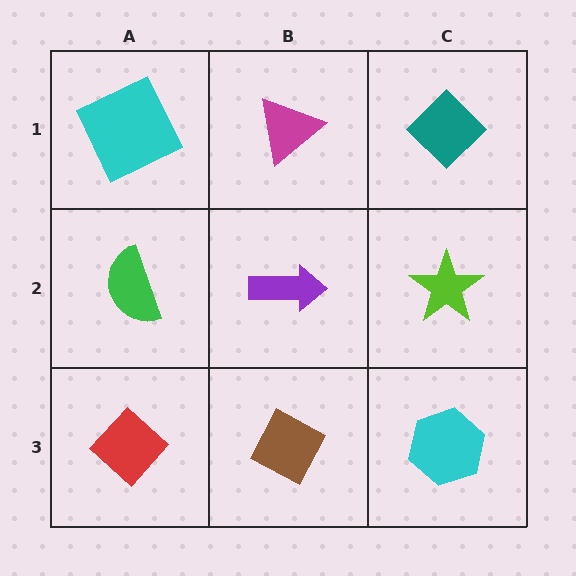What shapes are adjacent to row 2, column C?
A teal diamond (row 1, column C), a cyan hexagon (row 3, column C), a purple arrow (row 2, column B).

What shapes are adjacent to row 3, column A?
A green semicircle (row 2, column A), a brown diamond (row 3, column B).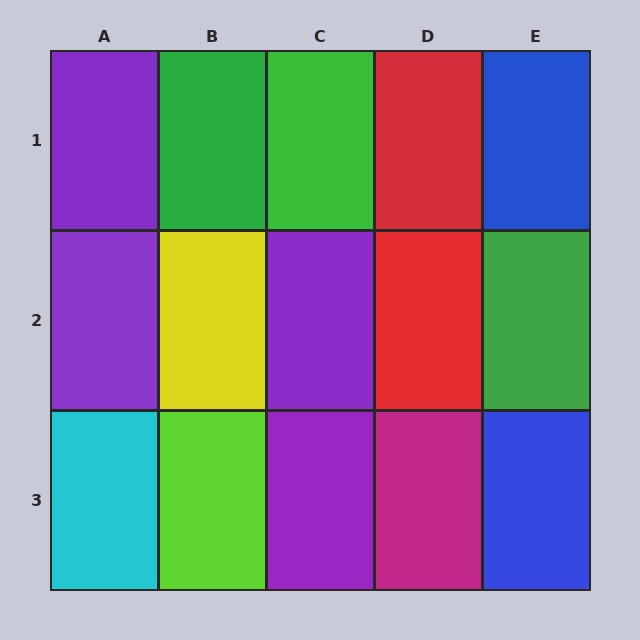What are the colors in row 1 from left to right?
Purple, green, green, red, blue.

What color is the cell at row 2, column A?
Purple.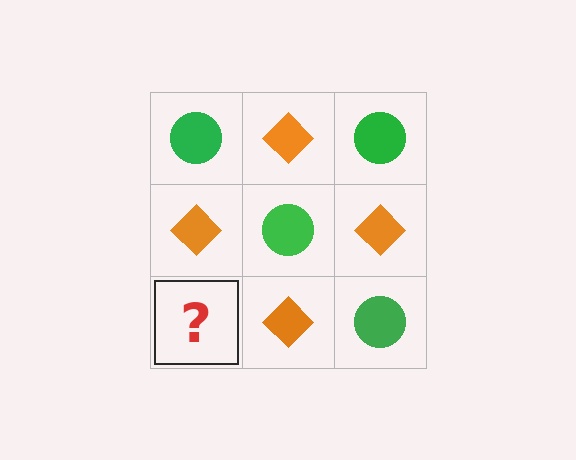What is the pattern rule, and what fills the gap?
The rule is that it alternates green circle and orange diamond in a checkerboard pattern. The gap should be filled with a green circle.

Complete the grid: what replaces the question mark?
The question mark should be replaced with a green circle.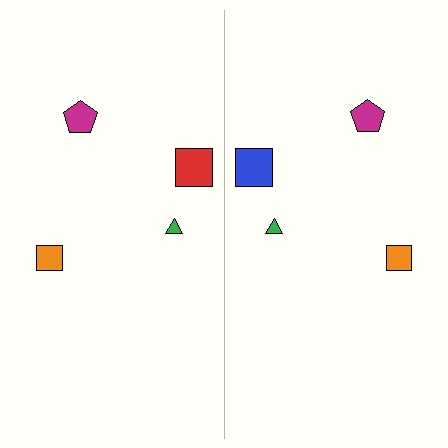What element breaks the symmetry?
The blue square on the right side breaks the symmetry — its mirror counterpart is red.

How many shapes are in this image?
There are 8 shapes in this image.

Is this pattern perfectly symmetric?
No, the pattern is not perfectly symmetric. The blue square on the right side breaks the symmetry — its mirror counterpart is red.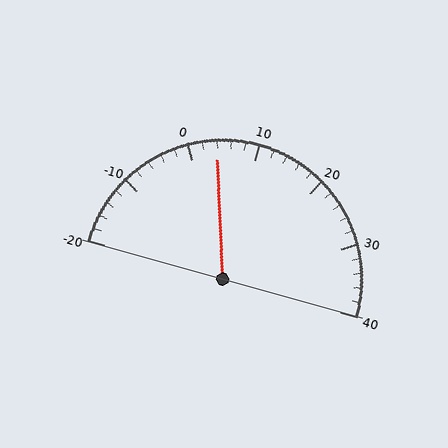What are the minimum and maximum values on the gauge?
The gauge ranges from -20 to 40.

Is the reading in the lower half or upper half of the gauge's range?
The reading is in the lower half of the range (-20 to 40).